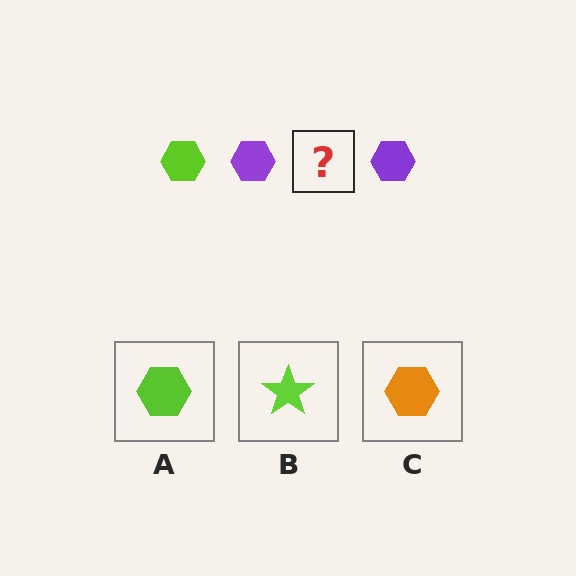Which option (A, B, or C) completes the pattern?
A.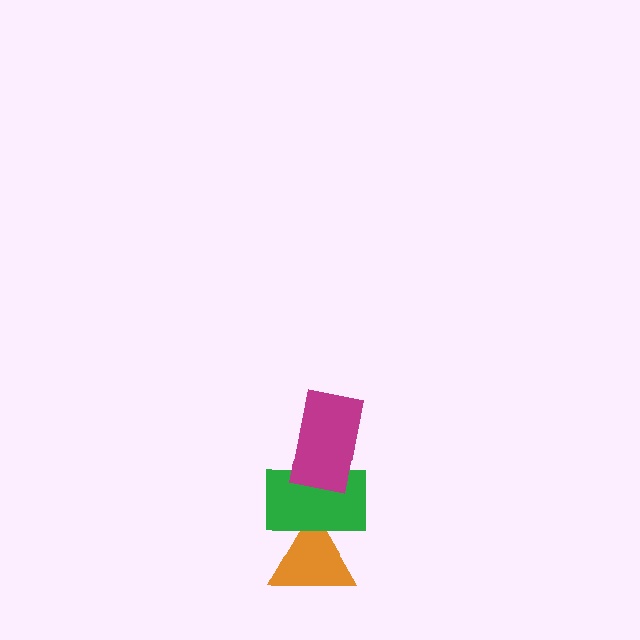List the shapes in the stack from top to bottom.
From top to bottom: the magenta rectangle, the green rectangle, the orange triangle.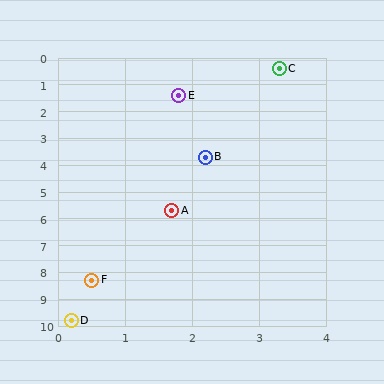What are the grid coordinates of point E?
Point E is at approximately (1.8, 1.4).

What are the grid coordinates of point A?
Point A is at approximately (1.7, 5.7).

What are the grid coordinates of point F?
Point F is at approximately (0.5, 8.3).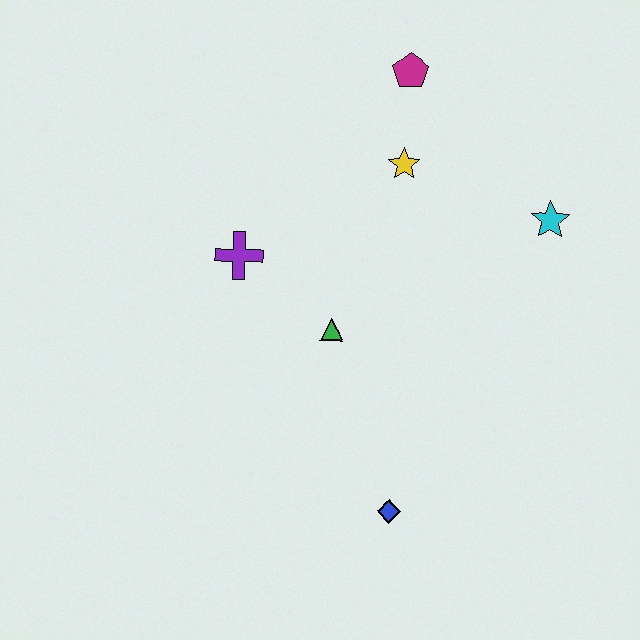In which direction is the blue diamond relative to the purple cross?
The blue diamond is below the purple cross.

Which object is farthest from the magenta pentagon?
The blue diamond is farthest from the magenta pentagon.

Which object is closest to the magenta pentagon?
The yellow star is closest to the magenta pentagon.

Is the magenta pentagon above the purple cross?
Yes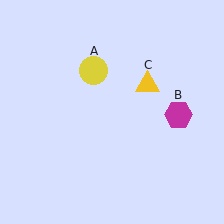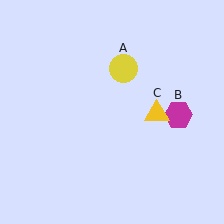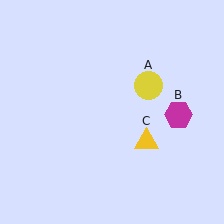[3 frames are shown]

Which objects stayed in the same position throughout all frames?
Magenta hexagon (object B) remained stationary.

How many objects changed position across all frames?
2 objects changed position: yellow circle (object A), yellow triangle (object C).